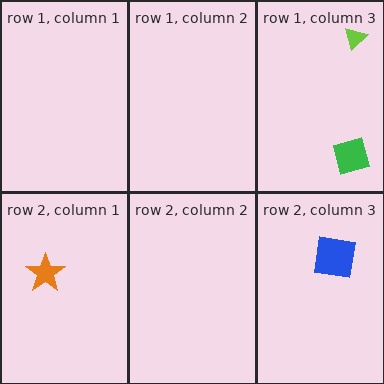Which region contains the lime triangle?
The row 1, column 3 region.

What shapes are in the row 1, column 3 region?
The green square, the lime triangle.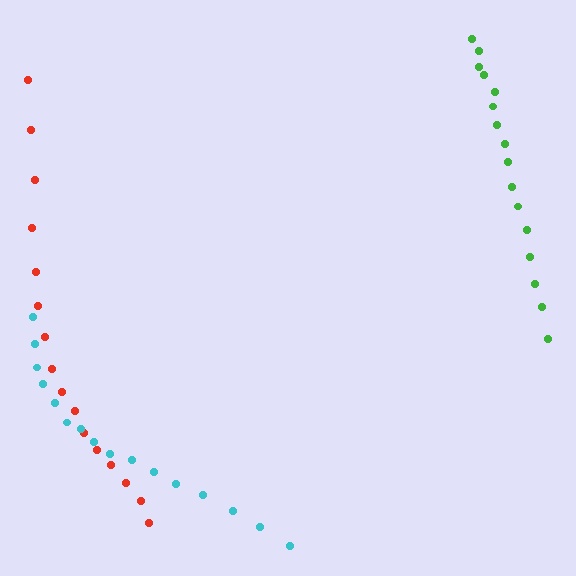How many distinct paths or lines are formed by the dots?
There are 3 distinct paths.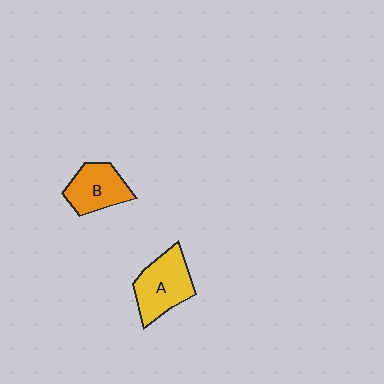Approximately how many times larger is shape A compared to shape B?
Approximately 1.2 times.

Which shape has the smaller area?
Shape B (orange).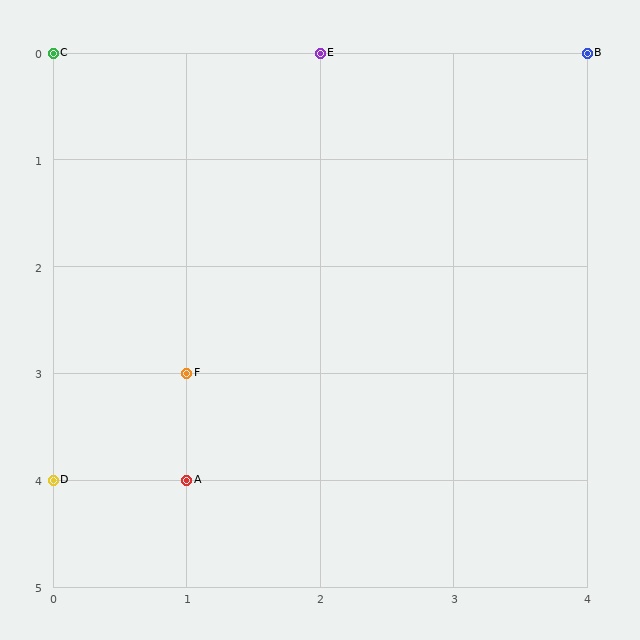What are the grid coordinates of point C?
Point C is at grid coordinates (0, 0).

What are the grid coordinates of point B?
Point B is at grid coordinates (4, 0).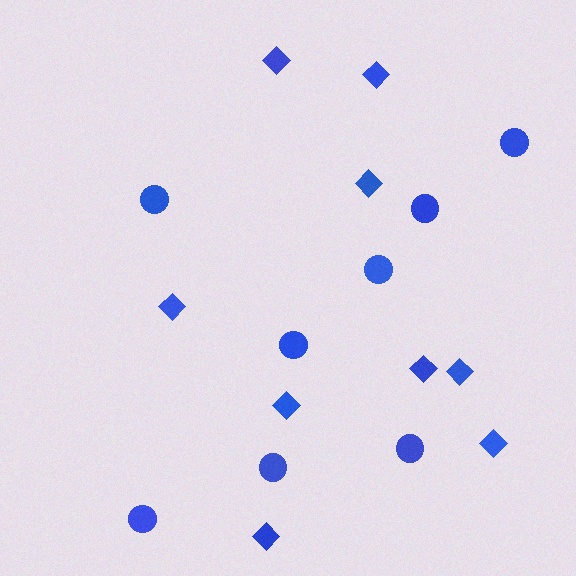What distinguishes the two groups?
There are 2 groups: one group of circles (8) and one group of diamonds (9).